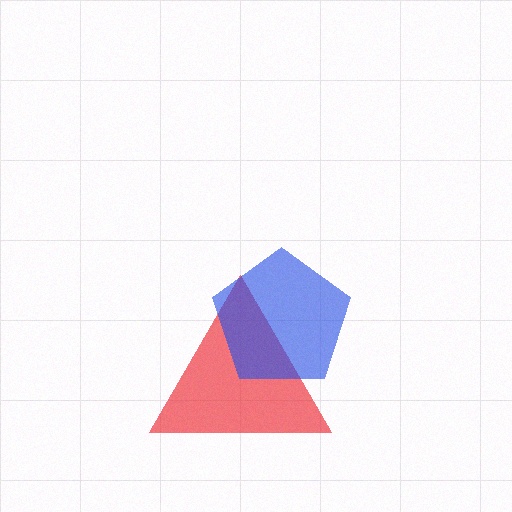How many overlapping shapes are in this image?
There are 2 overlapping shapes in the image.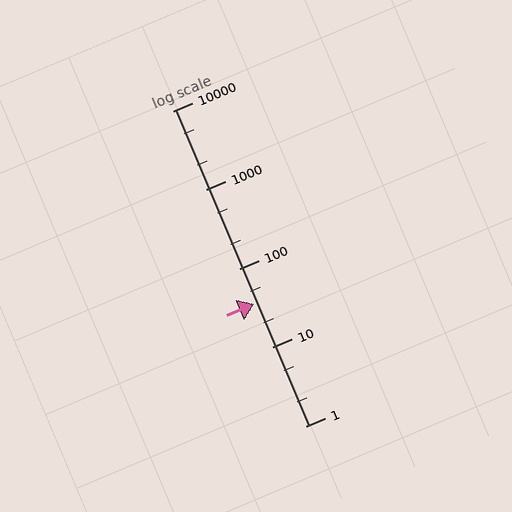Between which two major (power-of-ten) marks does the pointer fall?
The pointer is between 10 and 100.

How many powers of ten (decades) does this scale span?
The scale spans 4 decades, from 1 to 10000.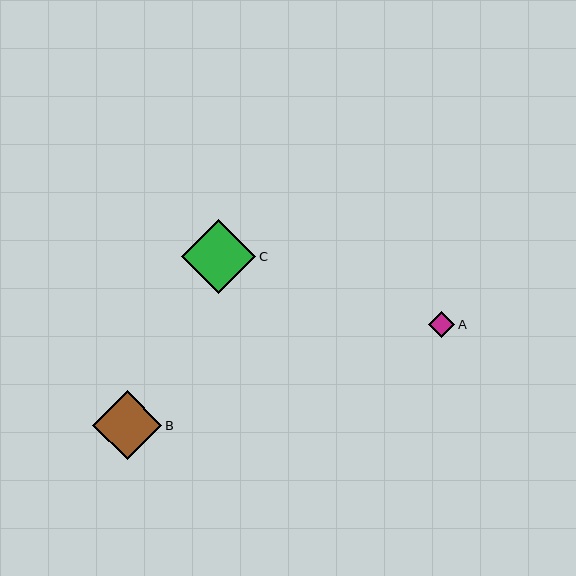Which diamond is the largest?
Diamond C is the largest with a size of approximately 74 pixels.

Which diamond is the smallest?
Diamond A is the smallest with a size of approximately 26 pixels.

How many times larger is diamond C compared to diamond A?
Diamond C is approximately 2.8 times the size of diamond A.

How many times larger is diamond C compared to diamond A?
Diamond C is approximately 2.8 times the size of diamond A.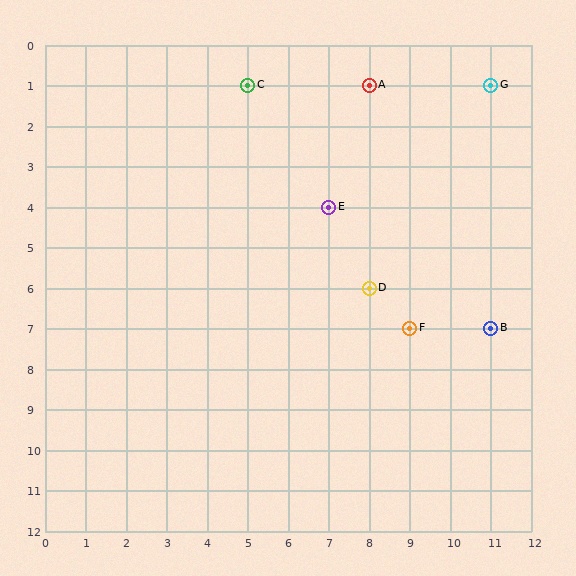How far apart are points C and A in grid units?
Points C and A are 3 columns apart.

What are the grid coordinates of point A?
Point A is at grid coordinates (8, 1).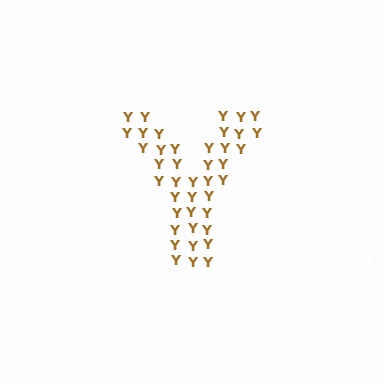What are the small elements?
The small elements are letter Y's.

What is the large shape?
The large shape is the letter Y.